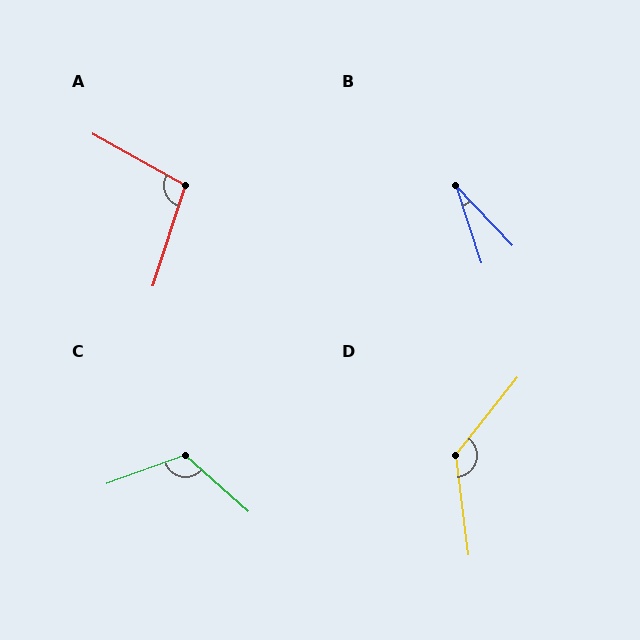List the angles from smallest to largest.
B (25°), A (101°), C (118°), D (135°).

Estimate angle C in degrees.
Approximately 118 degrees.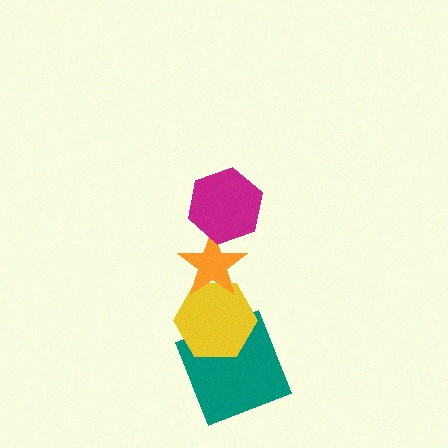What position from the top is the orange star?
The orange star is 2nd from the top.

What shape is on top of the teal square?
The yellow hexagon is on top of the teal square.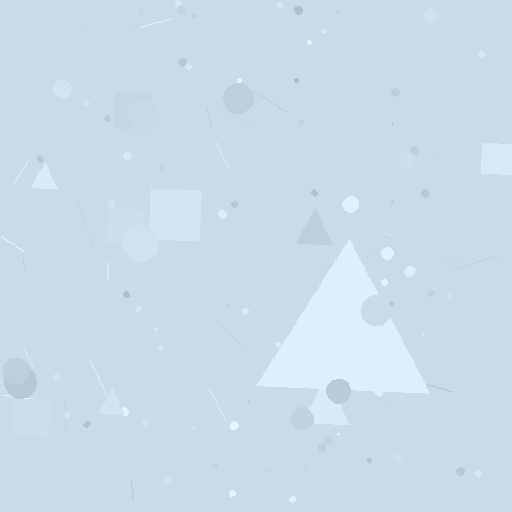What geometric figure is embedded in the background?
A triangle is embedded in the background.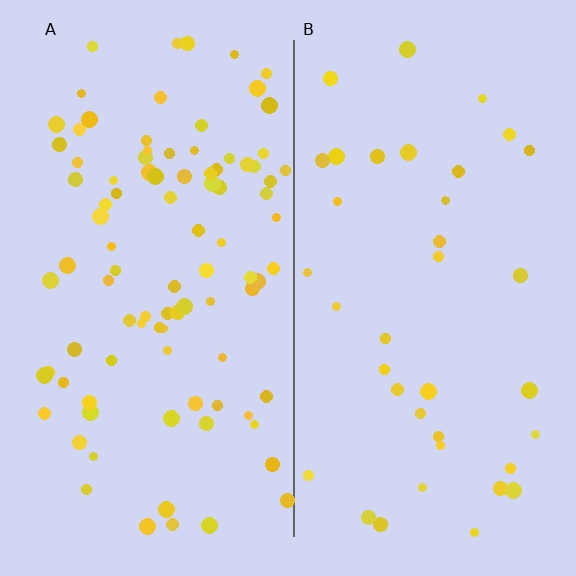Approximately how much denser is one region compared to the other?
Approximately 2.5× — region A over region B.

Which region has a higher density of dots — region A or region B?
A (the left).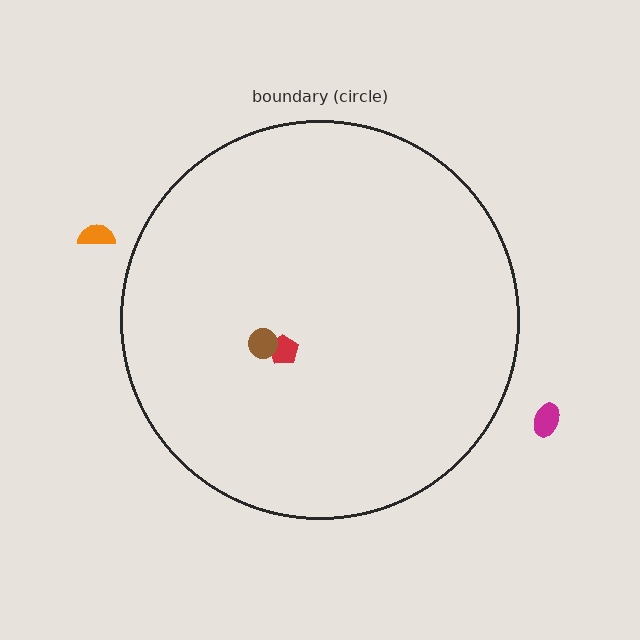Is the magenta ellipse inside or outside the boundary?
Outside.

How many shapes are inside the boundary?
2 inside, 2 outside.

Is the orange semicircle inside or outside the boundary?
Outside.